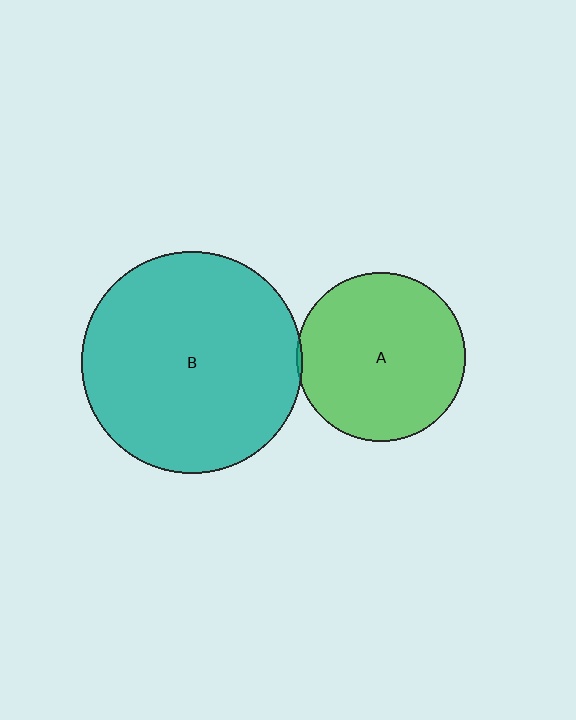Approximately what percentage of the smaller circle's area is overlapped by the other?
Approximately 5%.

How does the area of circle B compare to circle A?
Approximately 1.7 times.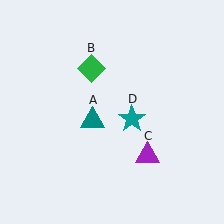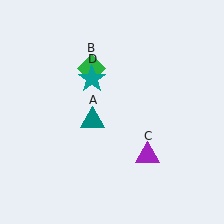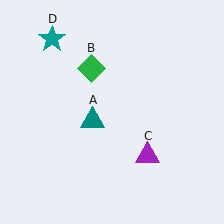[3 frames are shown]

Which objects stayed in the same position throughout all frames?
Teal triangle (object A) and green diamond (object B) and purple triangle (object C) remained stationary.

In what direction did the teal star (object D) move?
The teal star (object D) moved up and to the left.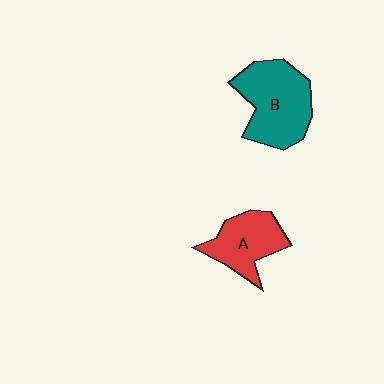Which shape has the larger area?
Shape B (teal).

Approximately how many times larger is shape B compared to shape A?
Approximately 1.4 times.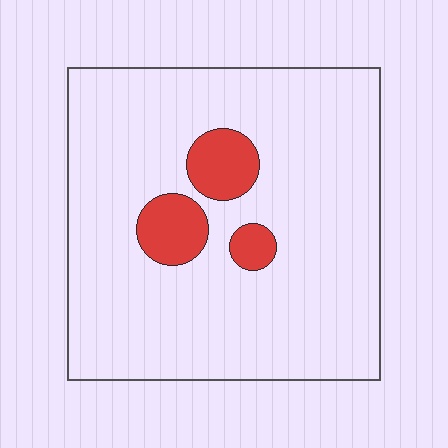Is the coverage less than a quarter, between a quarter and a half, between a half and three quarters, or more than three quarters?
Less than a quarter.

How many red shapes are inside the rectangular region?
3.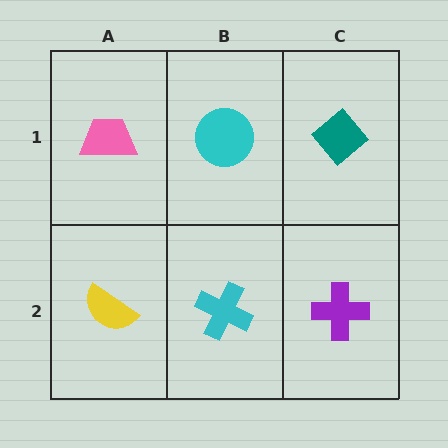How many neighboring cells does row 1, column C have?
2.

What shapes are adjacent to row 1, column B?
A cyan cross (row 2, column B), a pink trapezoid (row 1, column A), a teal diamond (row 1, column C).